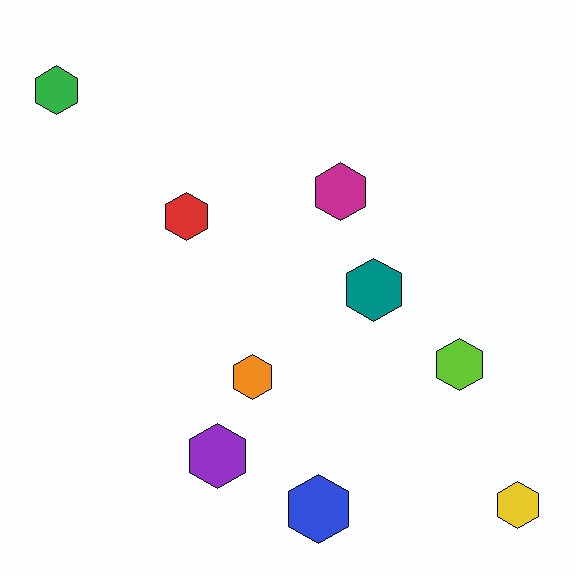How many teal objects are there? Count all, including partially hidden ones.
There is 1 teal object.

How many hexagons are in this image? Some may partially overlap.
There are 9 hexagons.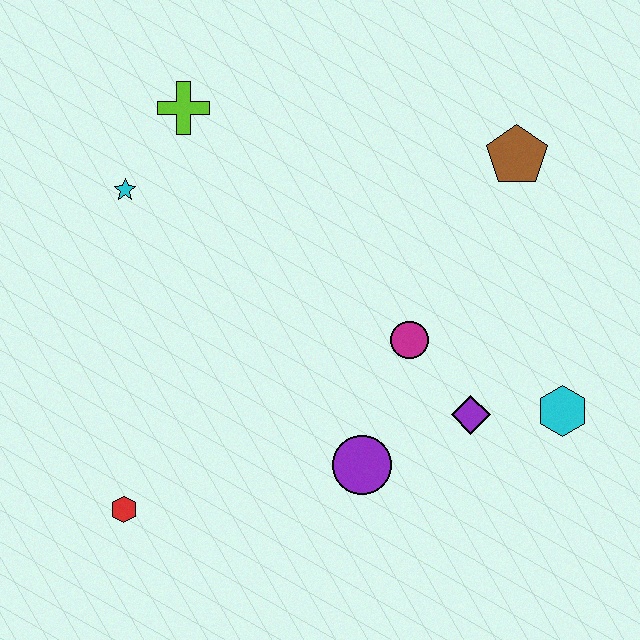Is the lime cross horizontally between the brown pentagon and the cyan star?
Yes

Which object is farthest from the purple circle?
The lime cross is farthest from the purple circle.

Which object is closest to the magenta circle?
The purple diamond is closest to the magenta circle.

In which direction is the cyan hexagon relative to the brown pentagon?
The cyan hexagon is below the brown pentagon.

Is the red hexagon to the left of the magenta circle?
Yes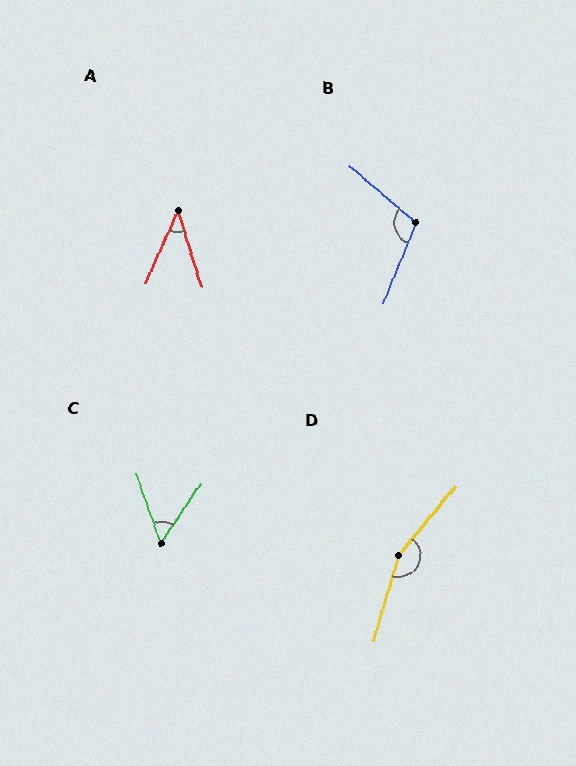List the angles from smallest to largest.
A (41°), C (53°), B (108°), D (157°).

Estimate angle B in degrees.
Approximately 108 degrees.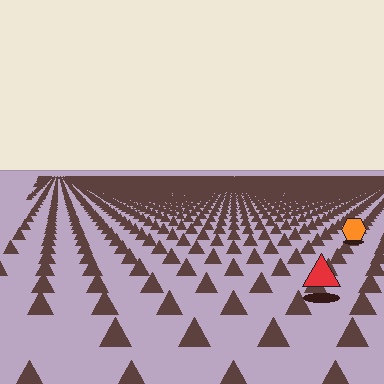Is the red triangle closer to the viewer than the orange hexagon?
Yes. The red triangle is closer — you can tell from the texture gradient: the ground texture is coarser near it.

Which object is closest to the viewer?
The red triangle is closest. The texture marks near it are larger and more spread out.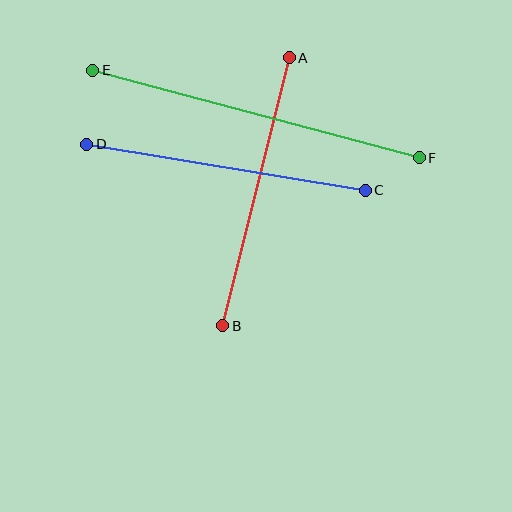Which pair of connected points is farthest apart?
Points E and F are farthest apart.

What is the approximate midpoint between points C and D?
The midpoint is at approximately (226, 167) pixels.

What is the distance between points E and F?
The distance is approximately 338 pixels.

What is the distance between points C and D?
The distance is approximately 282 pixels.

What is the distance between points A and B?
The distance is approximately 276 pixels.